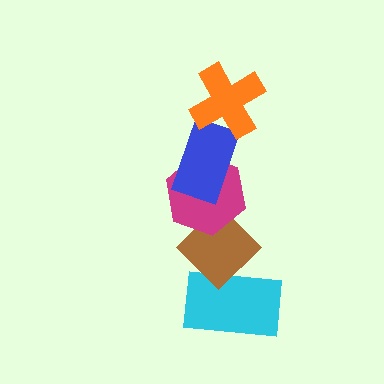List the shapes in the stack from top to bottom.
From top to bottom: the orange cross, the blue rectangle, the magenta hexagon, the brown diamond, the cyan rectangle.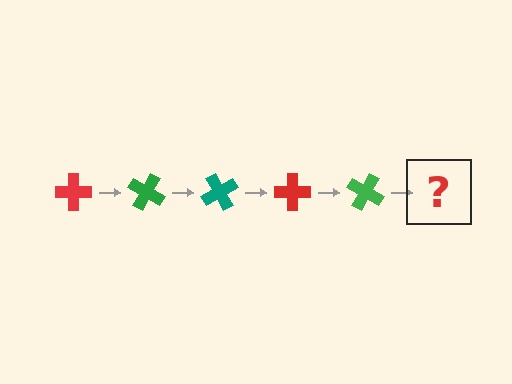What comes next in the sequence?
The next element should be a teal cross, rotated 150 degrees from the start.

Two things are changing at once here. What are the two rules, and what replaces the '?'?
The two rules are that it rotates 30 degrees each step and the color cycles through red, green, and teal. The '?' should be a teal cross, rotated 150 degrees from the start.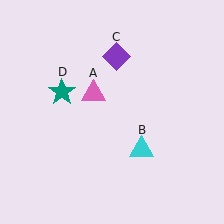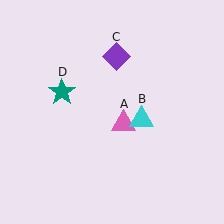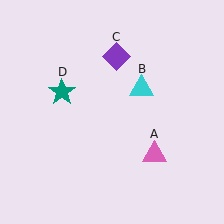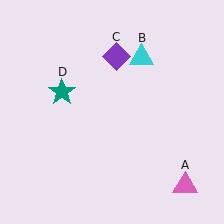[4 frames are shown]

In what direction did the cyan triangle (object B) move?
The cyan triangle (object B) moved up.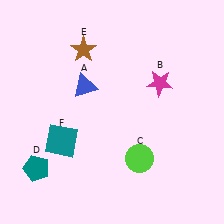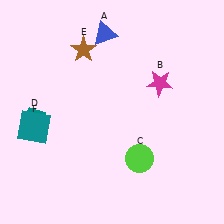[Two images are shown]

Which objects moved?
The objects that moved are: the blue triangle (A), the teal pentagon (D), the teal square (F).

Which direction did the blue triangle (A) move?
The blue triangle (A) moved up.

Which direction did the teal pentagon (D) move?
The teal pentagon (D) moved up.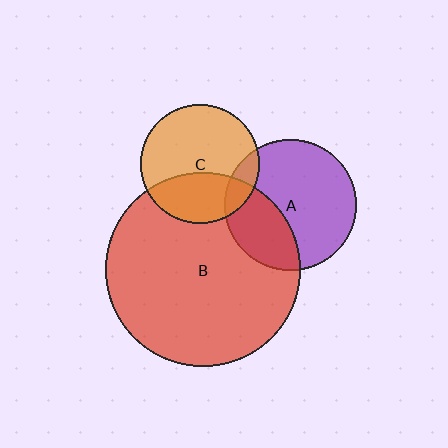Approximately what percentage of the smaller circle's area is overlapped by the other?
Approximately 35%.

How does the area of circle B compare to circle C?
Approximately 2.7 times.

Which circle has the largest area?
Circle B (red).